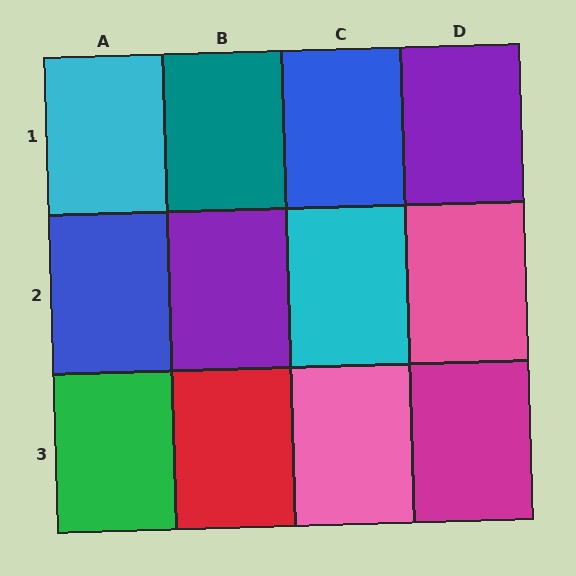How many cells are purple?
2 cells are purple.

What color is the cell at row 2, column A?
Blue.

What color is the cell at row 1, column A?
Cyan.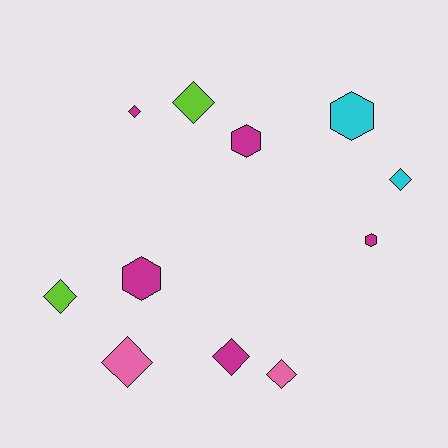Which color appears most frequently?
Magenta, with 5 objects.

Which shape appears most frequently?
Diamond, with 7 objects.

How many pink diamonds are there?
There are 2 pink diamonds.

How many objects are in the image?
There are 11 objects.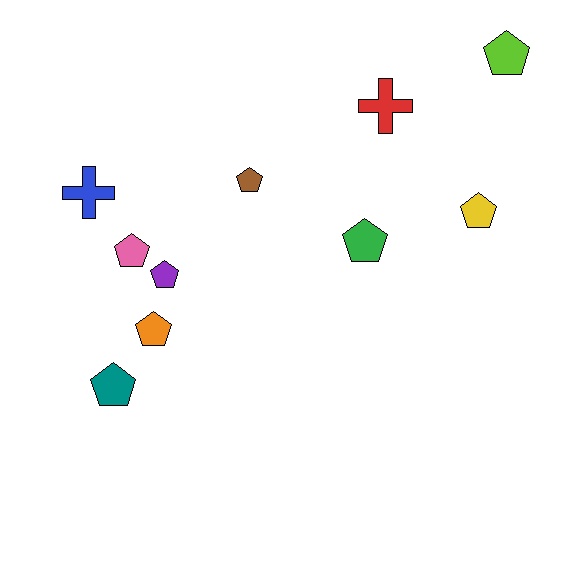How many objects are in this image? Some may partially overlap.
There are 10 objects.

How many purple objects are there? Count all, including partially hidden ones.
There is 1 purple object.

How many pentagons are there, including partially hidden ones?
There are 8 pentagons.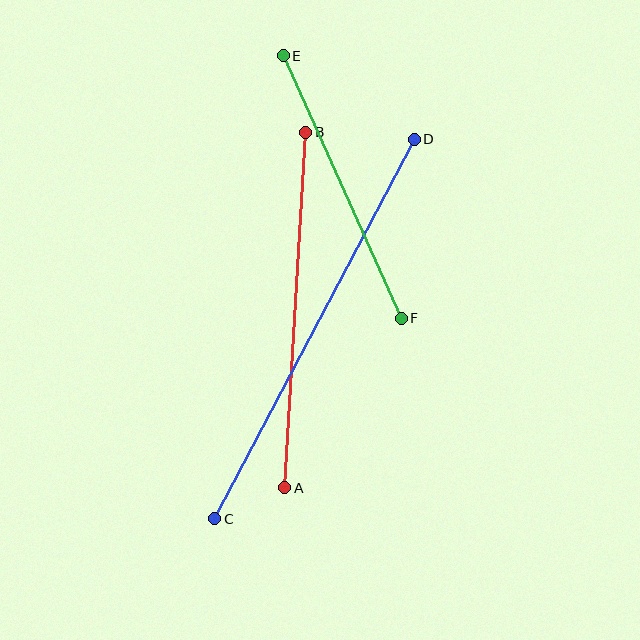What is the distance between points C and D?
The distance is approximately 429 pixels.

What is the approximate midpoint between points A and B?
The midpoint is at approximately (295, 310) pixels.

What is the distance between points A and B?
The distance is approximately 356 pixels.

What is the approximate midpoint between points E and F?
The midpoint is at approximately (342, 187) pixels.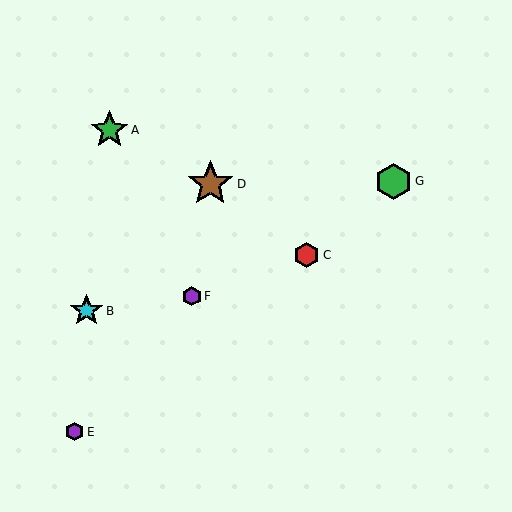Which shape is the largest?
The brown star (labeled D) is the largest.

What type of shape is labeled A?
Shape A is a green star.